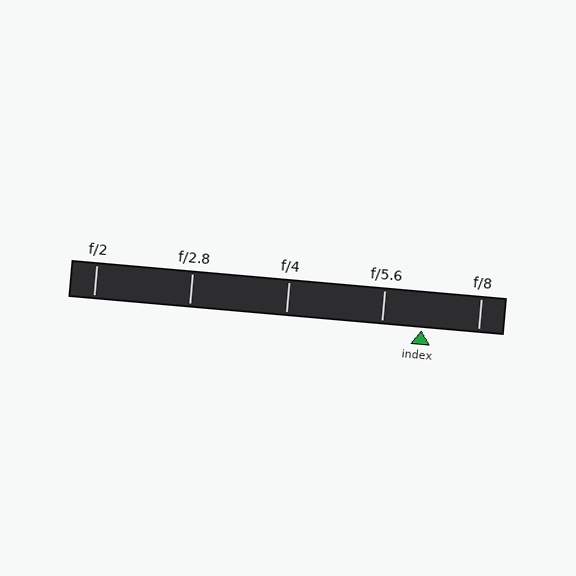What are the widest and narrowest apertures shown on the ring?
The widest aperture shown is f/2 and the narrowest is f/8.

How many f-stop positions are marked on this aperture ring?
There are 5 f-stop positions marked.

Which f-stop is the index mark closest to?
The index mark is closest to f/5.6.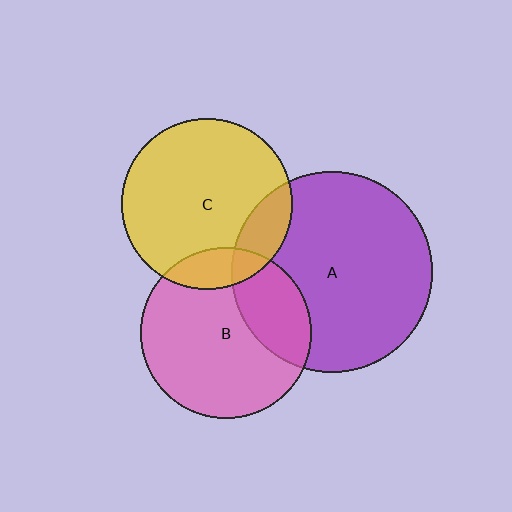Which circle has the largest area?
Circle A (purple).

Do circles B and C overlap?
Yes.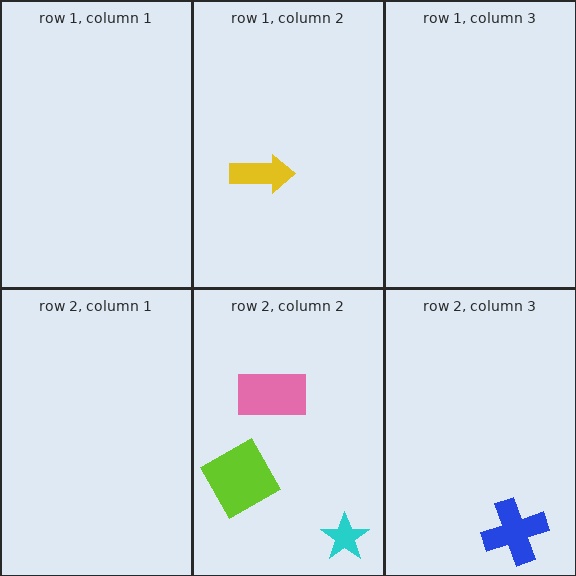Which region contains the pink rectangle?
The row 2, column 2 region.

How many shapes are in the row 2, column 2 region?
3.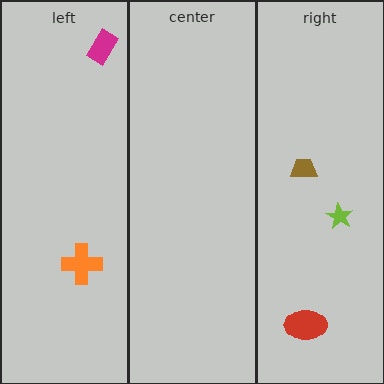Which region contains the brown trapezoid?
The right region.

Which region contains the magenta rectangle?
The left region.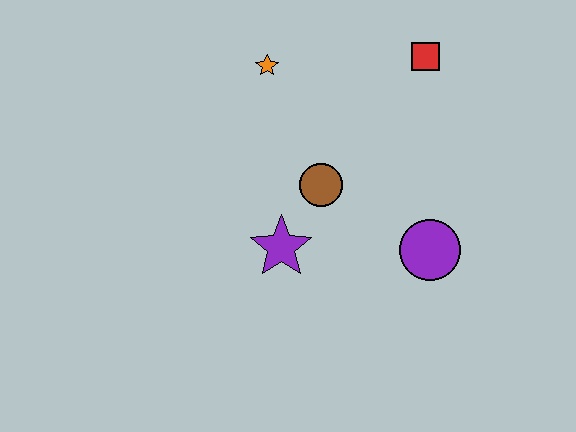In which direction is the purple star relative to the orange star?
The purple star is below the orange star.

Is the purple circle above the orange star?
No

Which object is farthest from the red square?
The purple star is farthest from the red square.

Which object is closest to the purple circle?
The brown circle is closest to the purple circle.